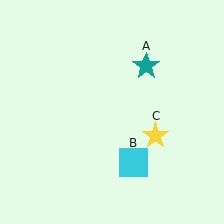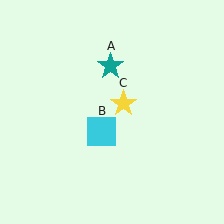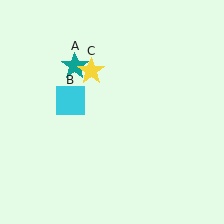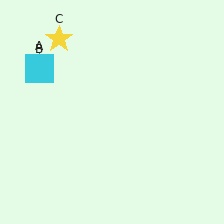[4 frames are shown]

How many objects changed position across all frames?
3 objects changed position: teal star (object A), cyan square (object B), yellow star (object C).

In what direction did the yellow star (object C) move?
The yellow star (object C) moved up and to the left.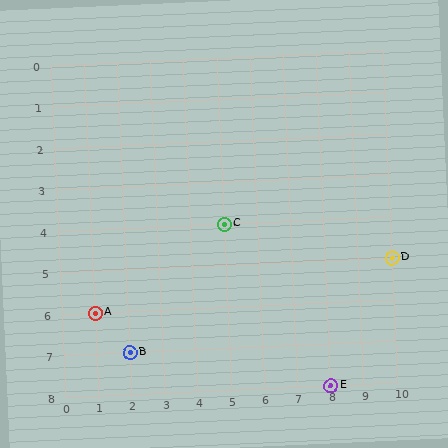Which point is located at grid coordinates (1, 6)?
Point A is at (1, 6).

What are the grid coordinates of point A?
Point A is at grid coordinates (1, 6).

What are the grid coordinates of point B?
Point B is at grid coordinates (2, 7).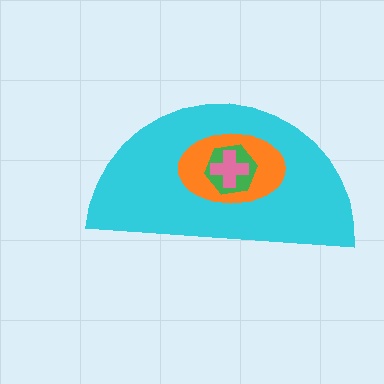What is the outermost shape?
The cyan semicircle.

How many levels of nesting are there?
4.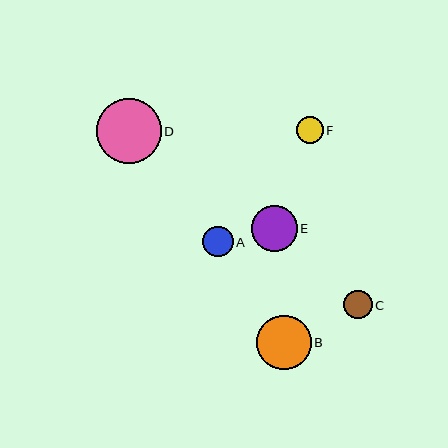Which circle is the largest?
Circle D is the largest with a size of approximately 65 pixels.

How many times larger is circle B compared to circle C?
Circle B is approximately 1.9 times the size of circle C.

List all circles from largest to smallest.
From largest to smallest: D, B, E, A, C, F.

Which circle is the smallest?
Circle F is the smallest with a size of approximately 27 pixels.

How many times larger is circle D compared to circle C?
Circle D is approximately 2.3 times the size of circle C.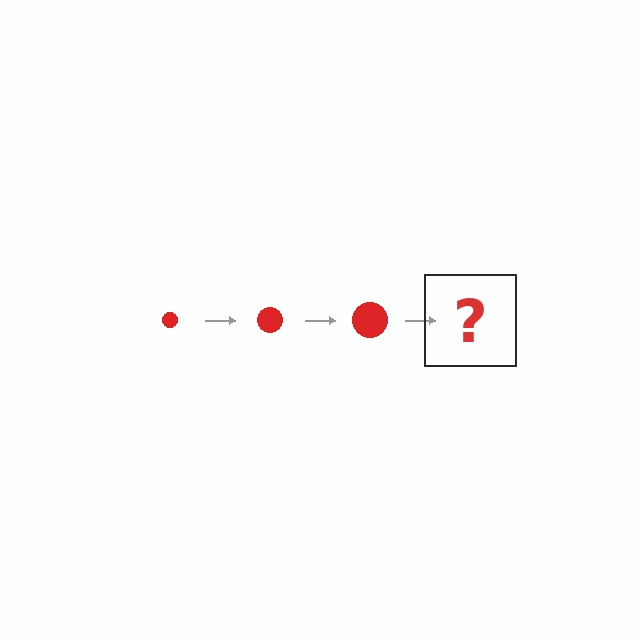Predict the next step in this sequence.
The next step is a red circle, larger than the previous one.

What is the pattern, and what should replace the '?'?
The pattern is that the circle gets progressively larger each step. The '?' should be a red circle, larger than the previous one.